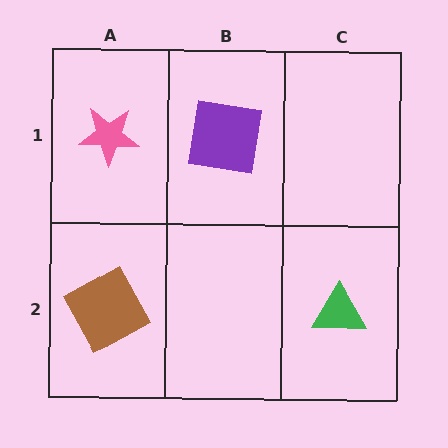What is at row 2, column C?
A green triangle.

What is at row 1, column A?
A pink star.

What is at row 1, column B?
A purple square.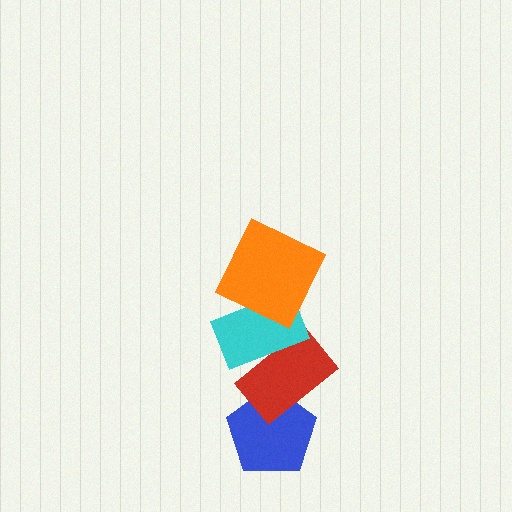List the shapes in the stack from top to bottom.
From top to bottom: the orange square, the cyan rectangle, the red rectangle, the blue pentagon.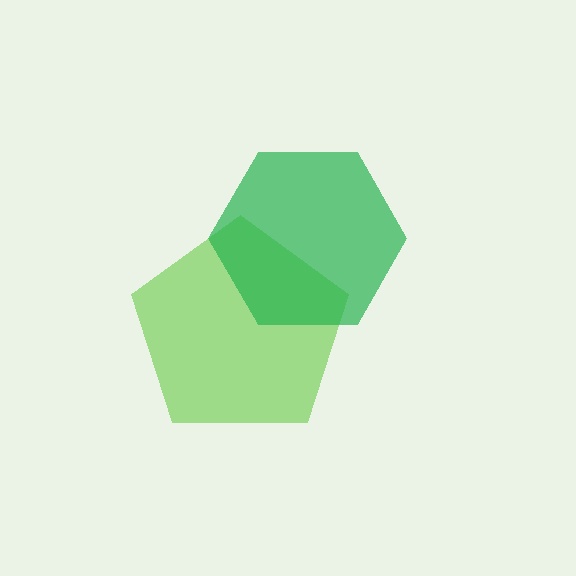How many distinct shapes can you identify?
There are 2 distinct shapes: a lime pentagon, a green hexagon.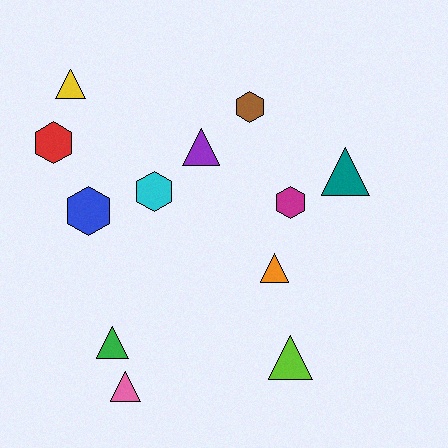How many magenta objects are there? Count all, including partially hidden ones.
There is 1 magenta object.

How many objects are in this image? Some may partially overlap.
There are 12 objects.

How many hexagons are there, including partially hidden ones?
There are 5 hexagons.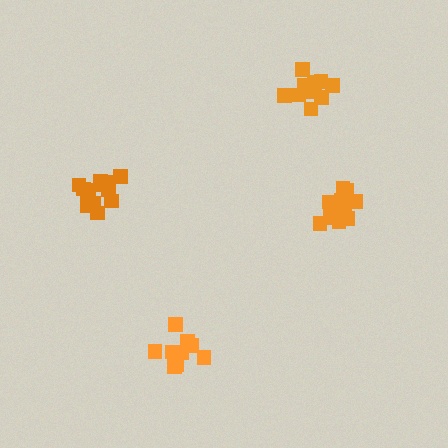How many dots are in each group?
Group 1: 13 dots, Group 2: 9 dots, Group 3: 14 dots, Group 4: 10 dots (46 total).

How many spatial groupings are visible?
There are 4 spatial groupings.